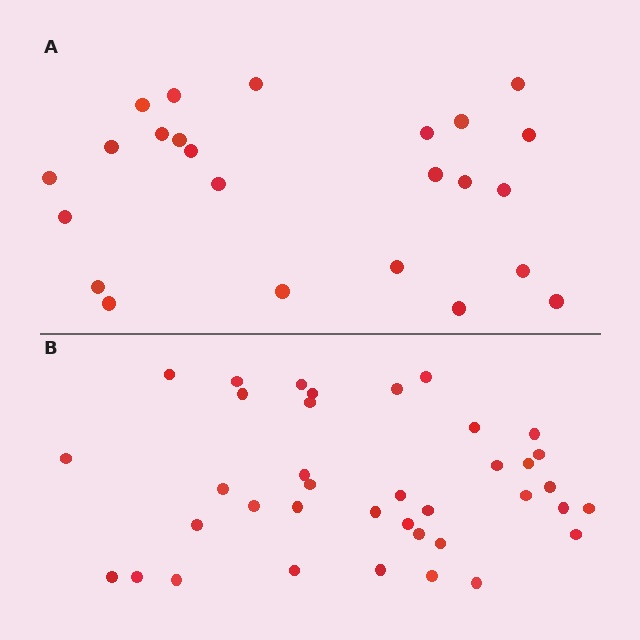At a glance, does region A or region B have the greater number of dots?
Region B (the bottom region) has more dots.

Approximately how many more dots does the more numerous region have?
Region B has approximately 15 more dots than region A.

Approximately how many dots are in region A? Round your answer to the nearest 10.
About 20 dots. (The exact count is 24, which rounds to 20.)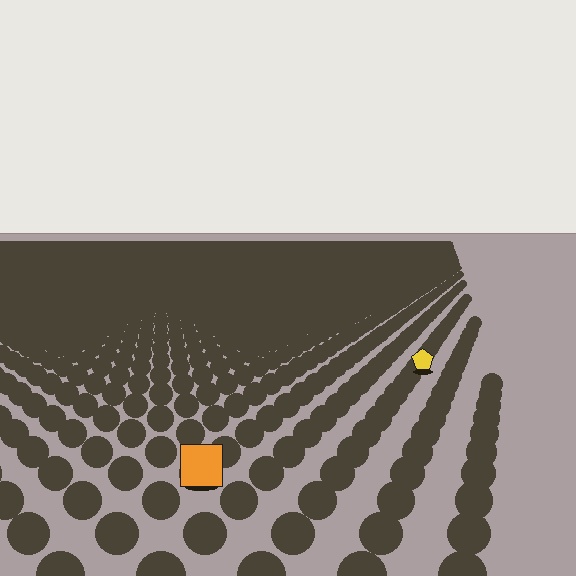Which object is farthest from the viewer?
The yellow pentagon is farthest from the viewer. It appears smaller and the ground texture around it is denser.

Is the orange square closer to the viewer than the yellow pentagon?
Yes. The orange square is closer — you can tell from the texture gradient: the ground texture is coarser near it.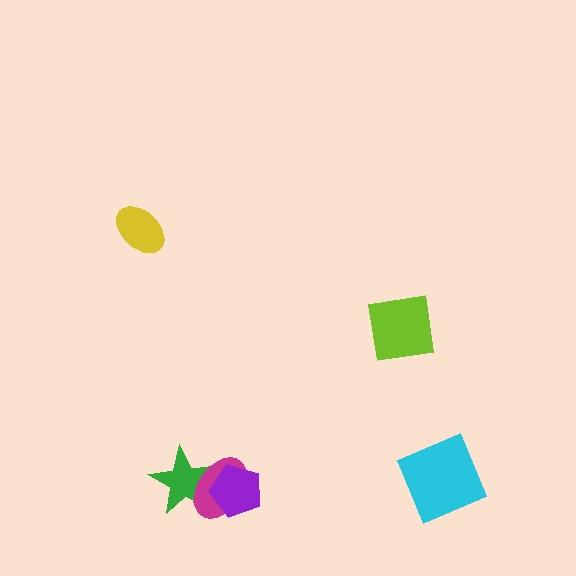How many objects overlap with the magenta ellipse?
2 objects overlap with the magenta ellipse.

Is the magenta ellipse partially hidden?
Yes, it is partially covered by another shape.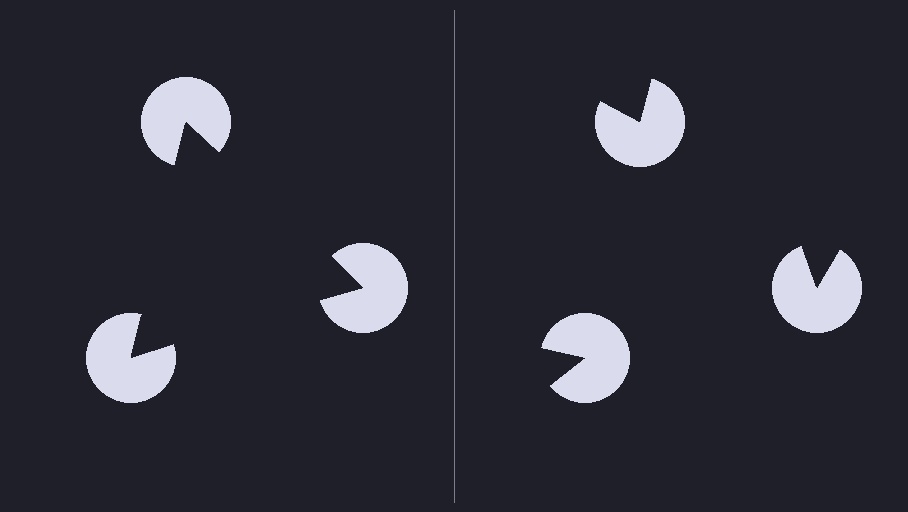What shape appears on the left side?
An illusory triangle.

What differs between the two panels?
The pac-man discs are positioned identically on both sides; only the wedge orientations differ. On the left they align to a triangle; on the right they are misaligned.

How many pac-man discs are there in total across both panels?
6 — 3 on each side.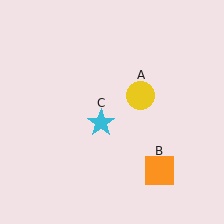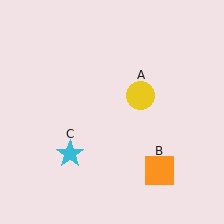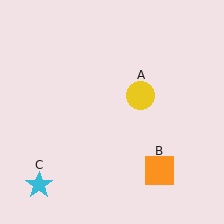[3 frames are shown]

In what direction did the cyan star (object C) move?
The cyan star (object C) moved down and to the left.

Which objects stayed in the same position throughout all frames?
Yellow circle (object A) and orange square (object B) remained stationary.